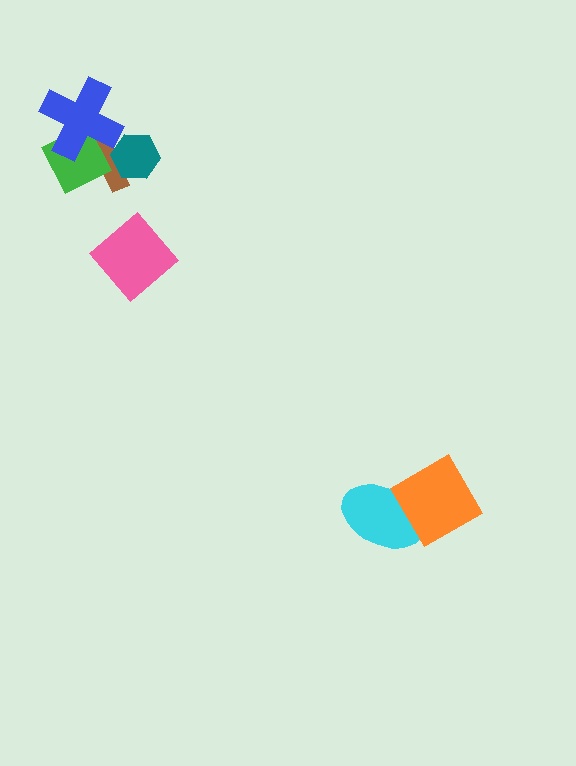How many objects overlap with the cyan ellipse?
1 object overlaps with the cyan ellipse.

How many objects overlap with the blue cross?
2 objects overlap with the blue cross.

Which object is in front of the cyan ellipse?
The orange square is in front of the cyan ellipse.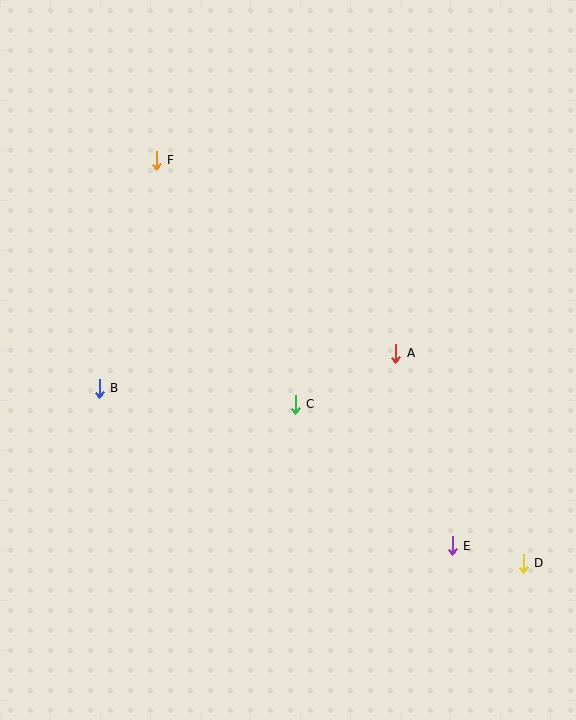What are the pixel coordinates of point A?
Point A is at (396, 353).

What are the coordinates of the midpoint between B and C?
The midpoint between B and C is at (197, 396).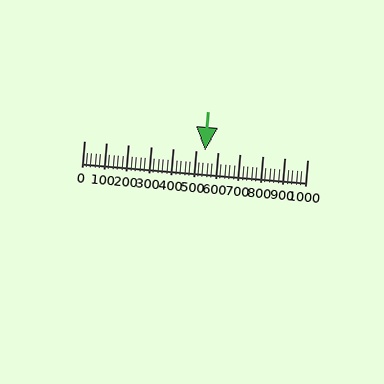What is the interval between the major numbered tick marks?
The major tick marks are spaced 100 units apart.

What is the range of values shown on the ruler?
The ruler shows values from 0 to 1000.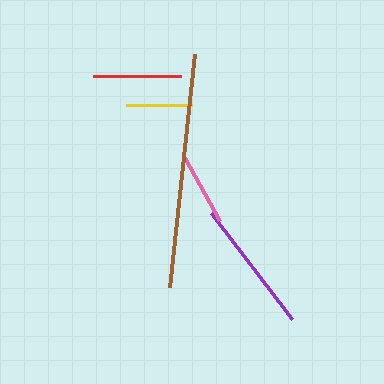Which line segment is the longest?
The brown line is the longest at approximately 235 pixels.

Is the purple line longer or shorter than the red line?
The purple line is longer than the red line.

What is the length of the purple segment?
The purple segment is approximately 134 pixels long.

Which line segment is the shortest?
The yellow line is the shortest at approximately 67 pixels.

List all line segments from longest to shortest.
From longest to shortest: brown, purple, red, pink, yellow.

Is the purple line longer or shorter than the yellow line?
The purple line is longer than the yellow line.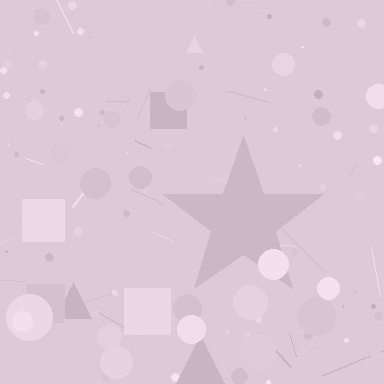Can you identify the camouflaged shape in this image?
The camouflaged shape is a star.